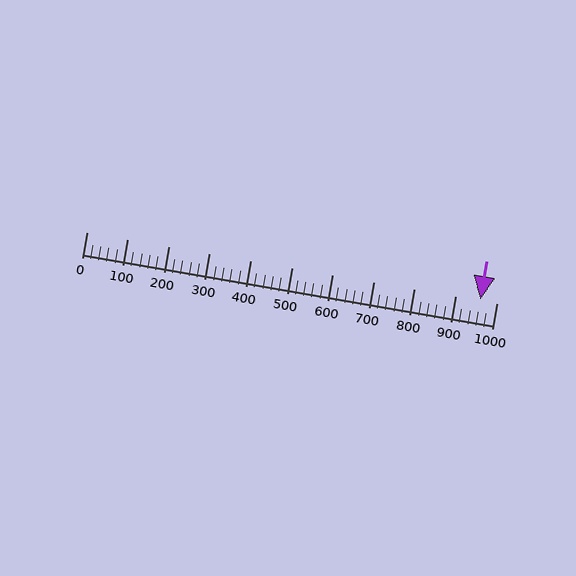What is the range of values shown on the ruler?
The ruler shows values from 0 to 1000.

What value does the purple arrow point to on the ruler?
The purple arrow points to approximately 961.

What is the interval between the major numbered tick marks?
The major tick marks are spaced 100 units apart.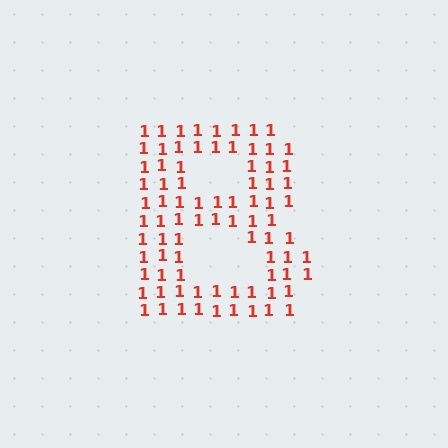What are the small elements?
The small elements are digit 1's.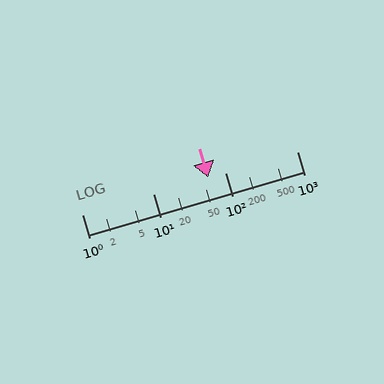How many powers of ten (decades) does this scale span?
The scale spans 3 decades, from 1 to 1000.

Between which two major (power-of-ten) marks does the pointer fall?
The pointer is between 10 and 100.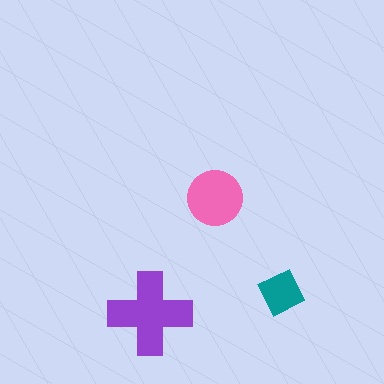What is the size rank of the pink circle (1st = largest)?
2nd.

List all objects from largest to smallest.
The purple cross, the pink circle, the teal diamond.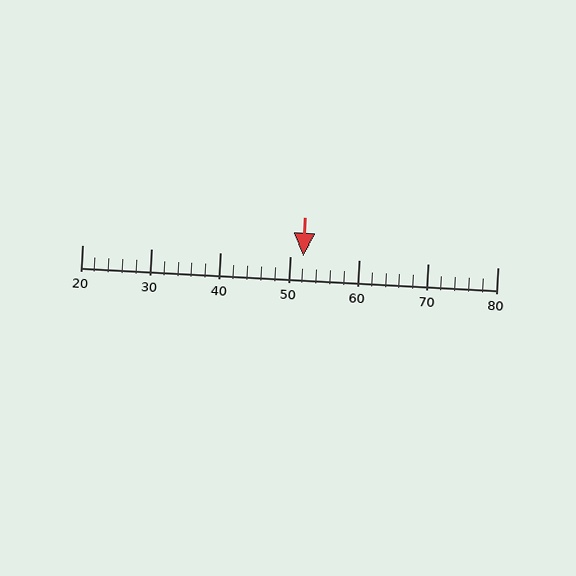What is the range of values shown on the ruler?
The ruler shows values from 20 to 80.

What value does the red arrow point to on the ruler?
The red arrow points to approximately 52.